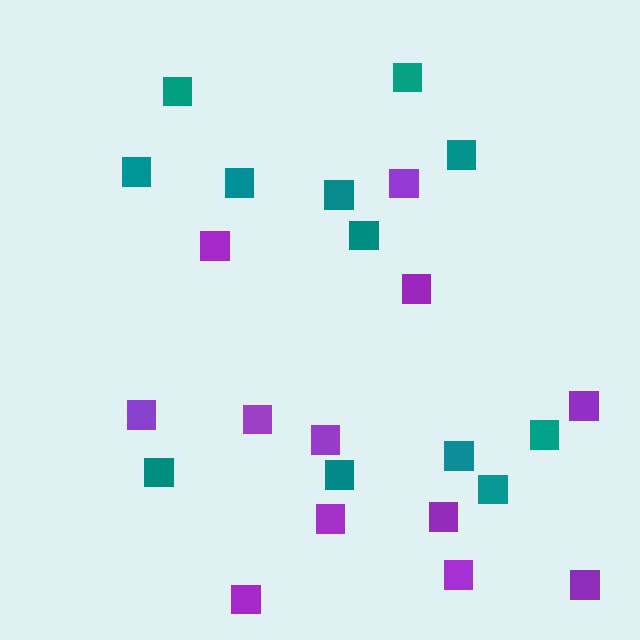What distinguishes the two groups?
There are 2 groups: one group of purple squares (12) and one group of teal squares (12).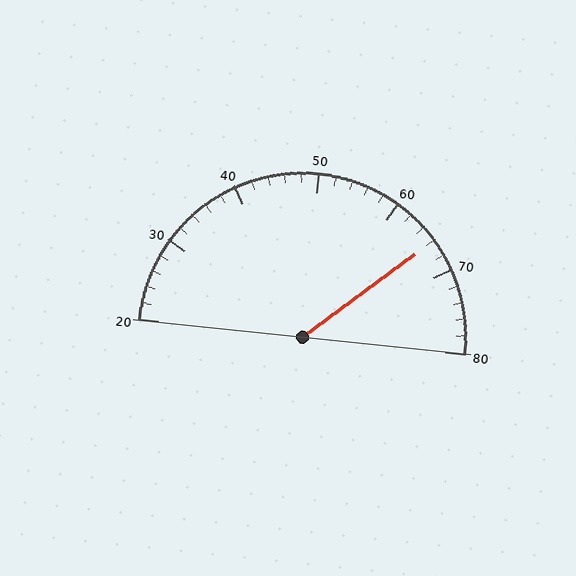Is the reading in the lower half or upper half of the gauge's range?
The reading is in the upper half of the range (20 to 80).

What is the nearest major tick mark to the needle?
The nearest major tick mark is 70.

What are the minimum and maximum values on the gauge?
The gauge ranges from 20 to 80.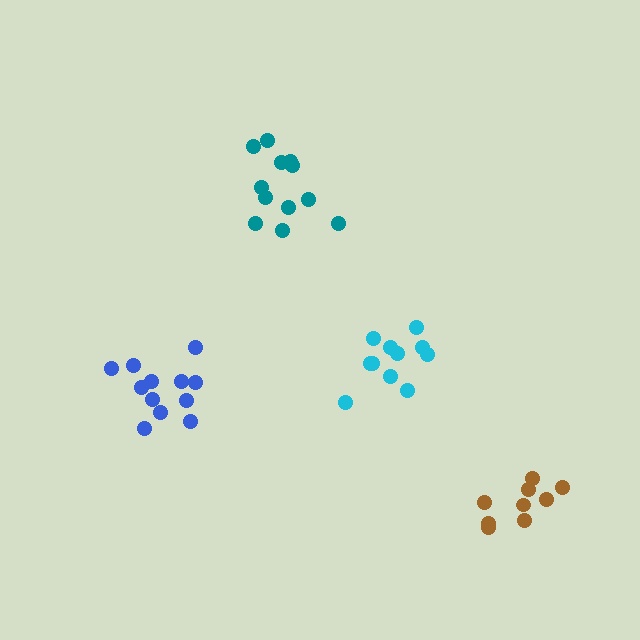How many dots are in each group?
Group 1: 12 dots, Group 2: 9 dots, Group 3: 11 dots, Group 4: 12 dots (44 total).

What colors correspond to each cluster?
The clusters are colored: teal, brown, cyan, blue.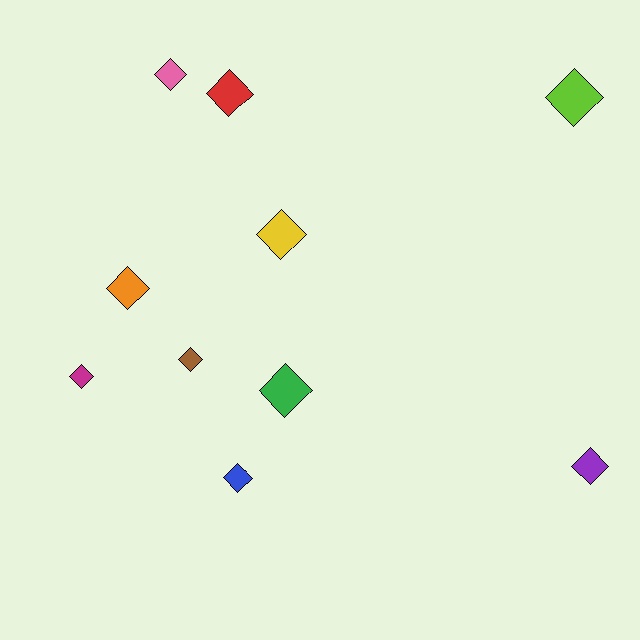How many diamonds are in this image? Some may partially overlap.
There are 10 diamonds.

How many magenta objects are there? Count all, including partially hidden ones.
There is 1 magenta object.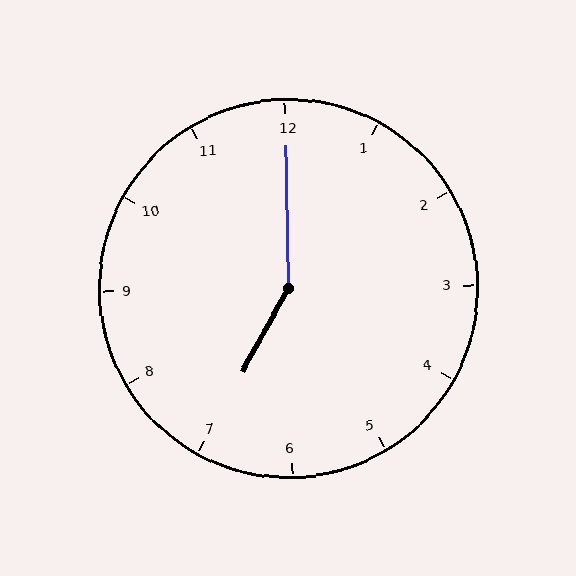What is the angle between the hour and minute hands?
Approximately 150 degrees.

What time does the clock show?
7:00.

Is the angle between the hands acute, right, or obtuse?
It is obtuse.